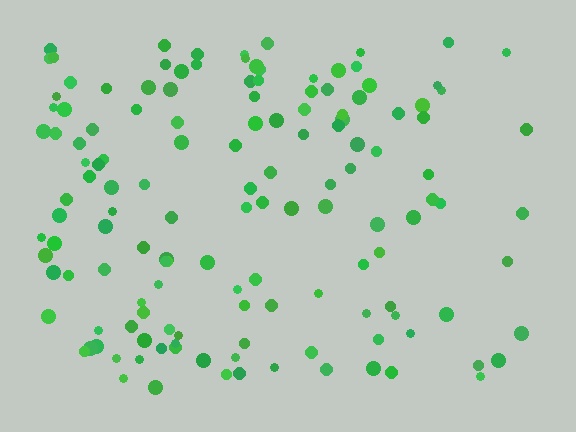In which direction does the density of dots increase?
From right to left, with the left side densest.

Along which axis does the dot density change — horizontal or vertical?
Horizontal.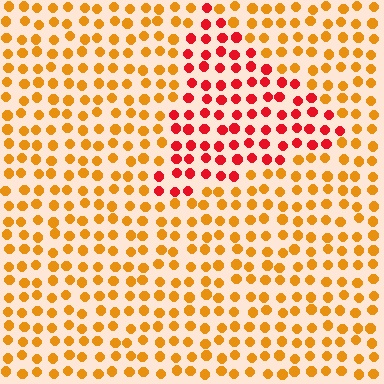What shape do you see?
I see a triangle.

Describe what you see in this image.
The image is filled with small orange elements in a uniform arrangement. A triangle-shaped region is visible where the elements are tinted to a slightly different hue, forming a subtle color boundary.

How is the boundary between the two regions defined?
The boundary is defined purely by a slight shift in hue (about 42 degrees). Spacing, size, and orientation are identical on both sides.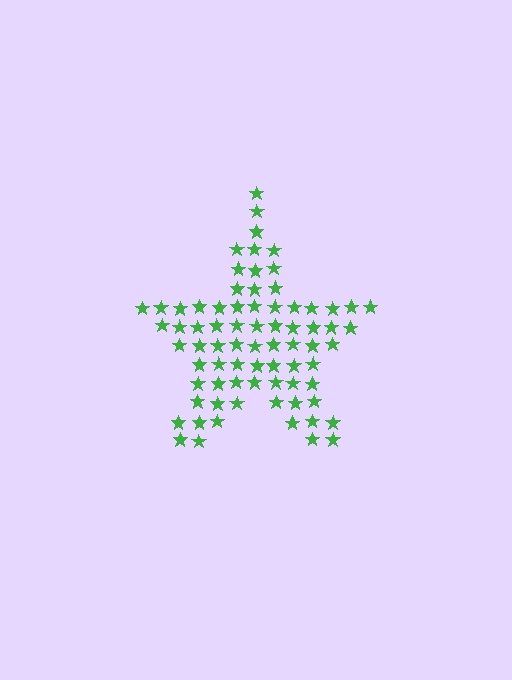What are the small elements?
The small elements are stars.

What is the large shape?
The large shape is a star.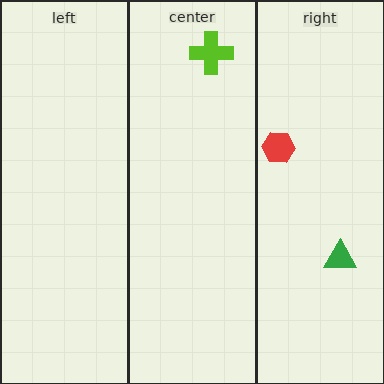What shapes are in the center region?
The lime cross.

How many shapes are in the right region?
2.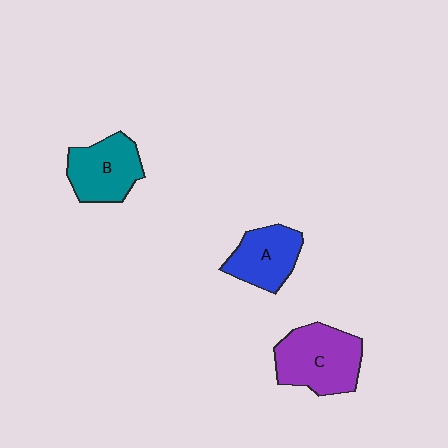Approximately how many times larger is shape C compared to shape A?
Approximately 1.4 times.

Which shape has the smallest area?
Shape A (blue).